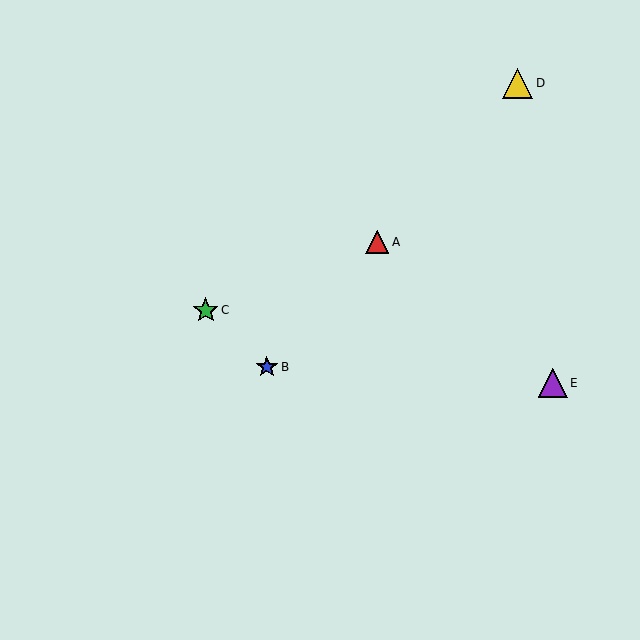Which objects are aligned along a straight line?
Objects A, B, D are aligned along a straight line.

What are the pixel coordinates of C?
Object C is at (206, 310).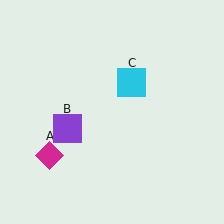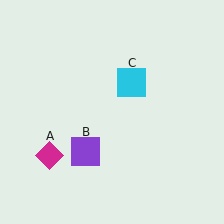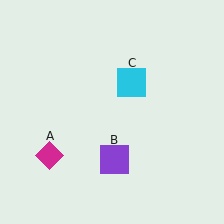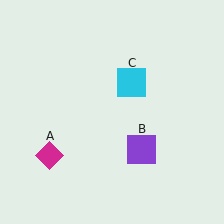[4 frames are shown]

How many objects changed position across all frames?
1 object changed position: purple square (object B).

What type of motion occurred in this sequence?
The purple square (object B) rotated counterclockwise around the center of the scene.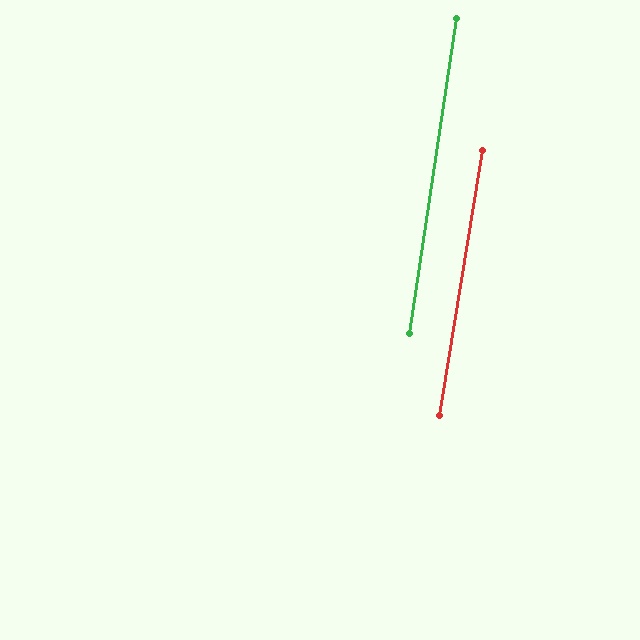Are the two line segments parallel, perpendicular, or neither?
Parallel — their directions differ by only 0.6°.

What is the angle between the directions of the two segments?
Approximately 1 degree.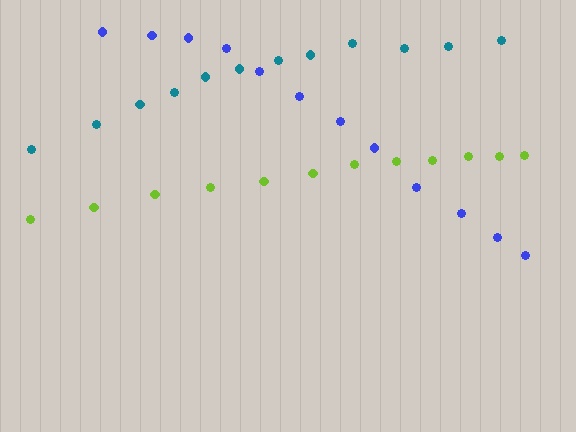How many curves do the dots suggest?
There are 3 distinct paths.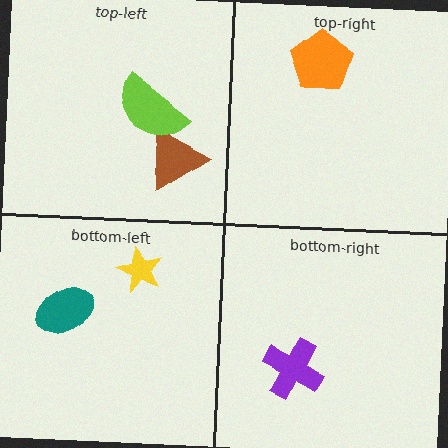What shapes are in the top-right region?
The orange pentagon.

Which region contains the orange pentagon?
The top-right region.